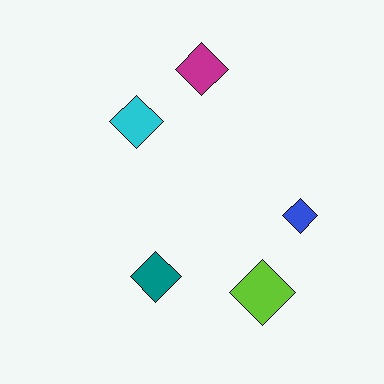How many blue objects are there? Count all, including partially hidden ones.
There is 1 blue object.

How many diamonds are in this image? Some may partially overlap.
There are 5 diamonds.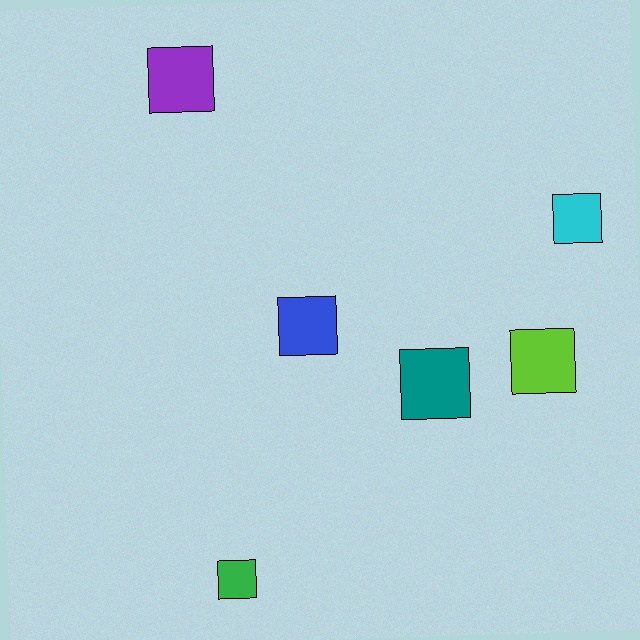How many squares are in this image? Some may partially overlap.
There are 6 squares.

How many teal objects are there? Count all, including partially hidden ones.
There is 1 teal object.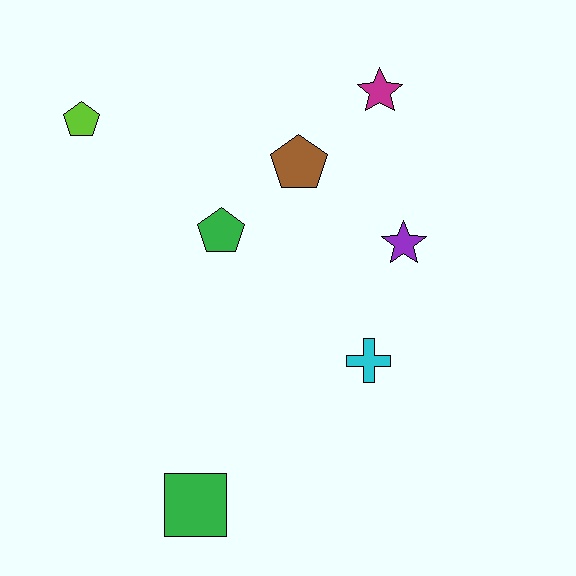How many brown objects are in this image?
There is 1 brown object.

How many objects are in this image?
There are 7 objects.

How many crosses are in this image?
There is 1 cross.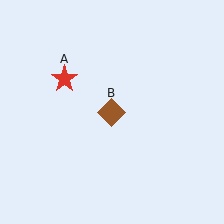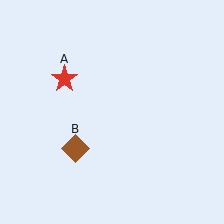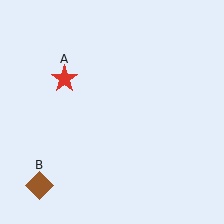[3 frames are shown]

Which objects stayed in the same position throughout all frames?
Red star (object A) remained stationary.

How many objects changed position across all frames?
1 object changed position: brown diamond (object B).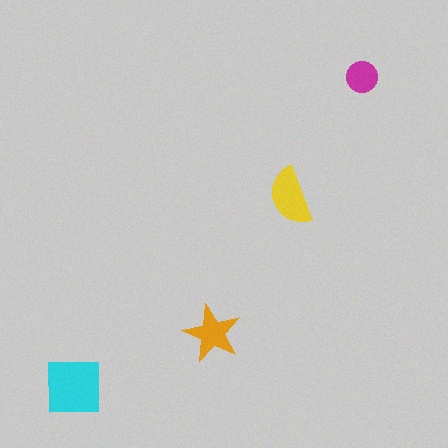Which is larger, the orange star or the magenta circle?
The orange star.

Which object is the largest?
The cyan square.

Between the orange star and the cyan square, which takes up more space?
The cyan square.